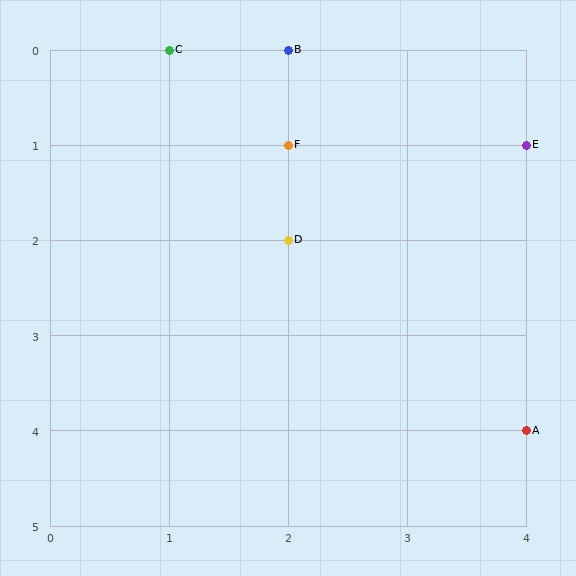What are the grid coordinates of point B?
Point B is at grid coordinates (2, 0).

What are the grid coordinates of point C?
Point C is at grid coordinates (1, 0).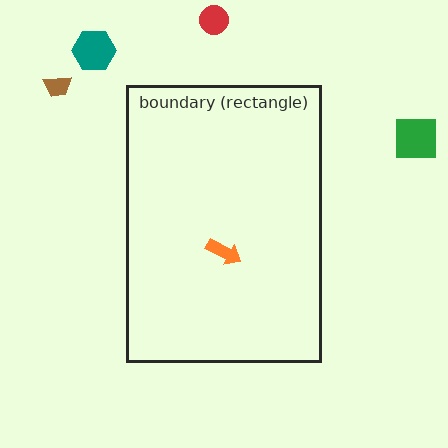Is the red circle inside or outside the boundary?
Outside.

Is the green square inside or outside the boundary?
Outside.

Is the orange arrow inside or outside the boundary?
Inside.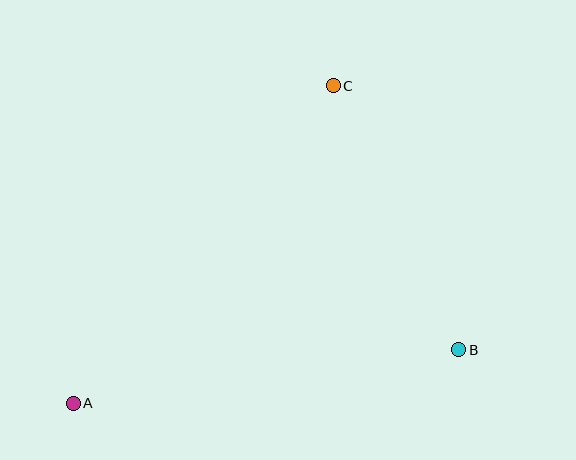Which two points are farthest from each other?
Points A and C are farthest from each other.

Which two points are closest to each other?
Points B and C are closest to each other.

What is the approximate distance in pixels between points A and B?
The distance between A and B is approximately 389 pixels.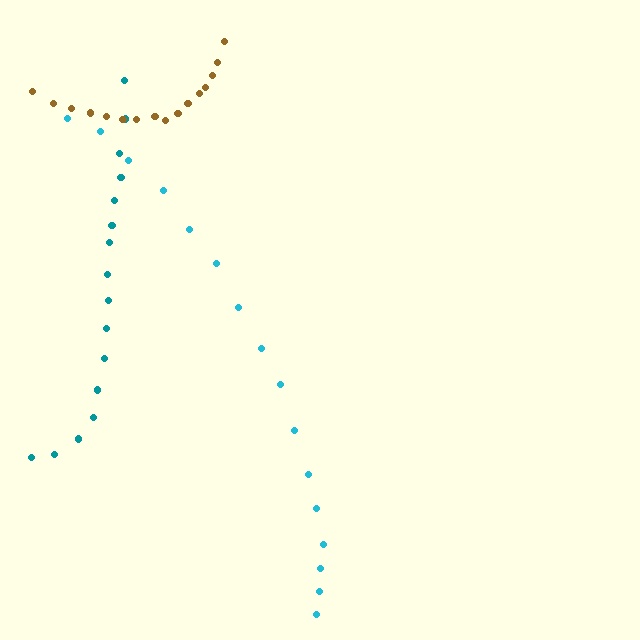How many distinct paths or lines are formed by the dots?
There are 3 distinct paths.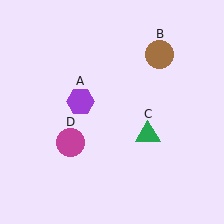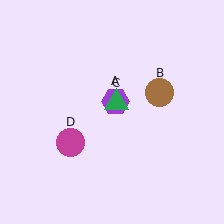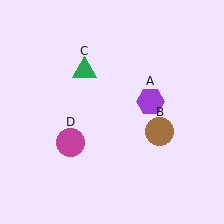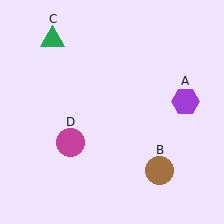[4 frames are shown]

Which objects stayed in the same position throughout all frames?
Magenta circle (object D) remained stationary.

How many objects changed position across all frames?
3 objects changed position: purple hexagon (object A), brown circle (object B), green triangle (object C).